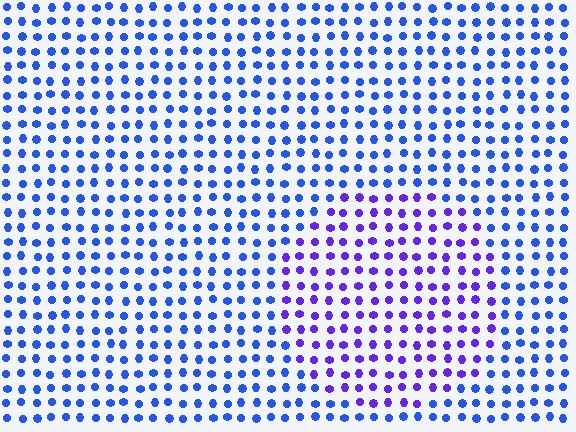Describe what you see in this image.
The image is filled with small blue elements in a uniform arrangement. A circle-shaped region is visible where the elements are tinted to a slightly different hue, forming a subtle color boundary.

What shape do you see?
I see a circle.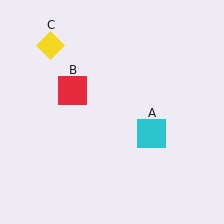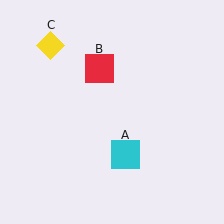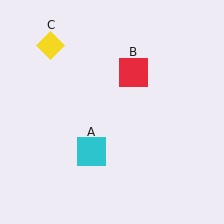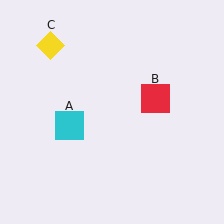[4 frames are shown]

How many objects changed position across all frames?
2 objects changed position: cyan square (object A), red square (object B).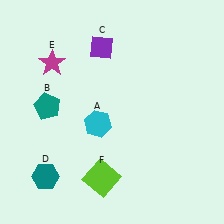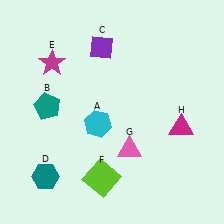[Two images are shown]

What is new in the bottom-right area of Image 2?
A magenta triangle (H) was added in the bottom-right area of Image 2.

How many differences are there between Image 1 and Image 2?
There are 2 differences between the two images.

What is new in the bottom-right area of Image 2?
A pink triangle (G) was added in the bottom-right area of Image 2.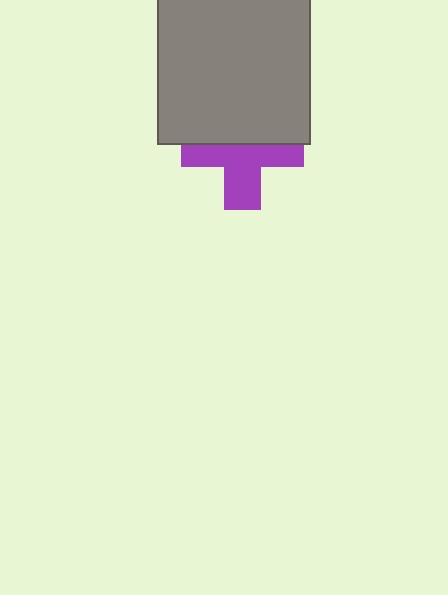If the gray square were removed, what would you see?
You would see the complete purple cross.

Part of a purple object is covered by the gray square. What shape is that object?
It is a cross.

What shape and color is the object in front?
The object in front is a gray square.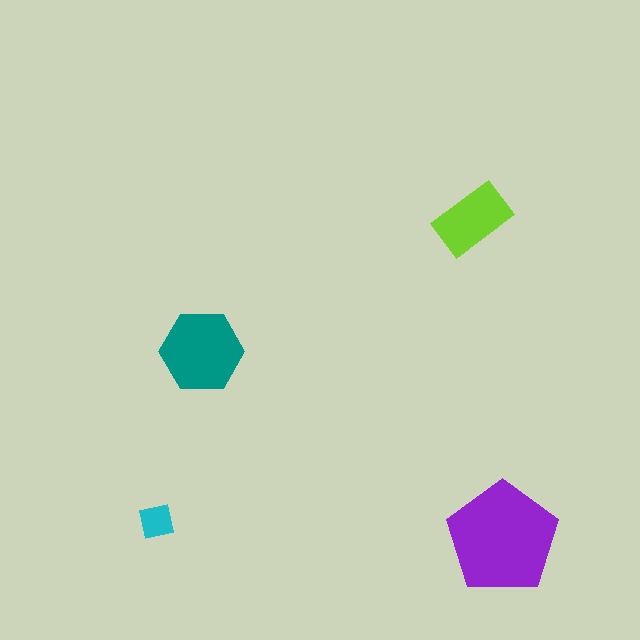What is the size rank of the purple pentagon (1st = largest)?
1st.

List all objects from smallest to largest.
The cyan square, the lime rectangle, the teal hexagon, the purple pentagon.